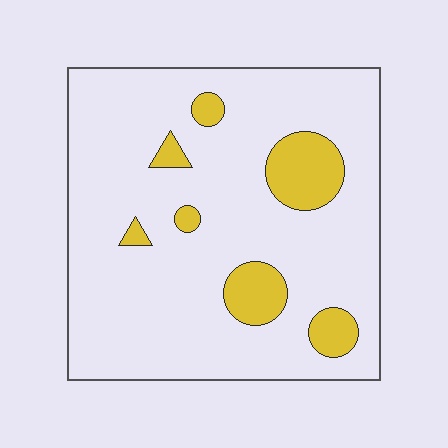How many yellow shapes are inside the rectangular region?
7.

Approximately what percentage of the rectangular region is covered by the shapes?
Approximately 15%.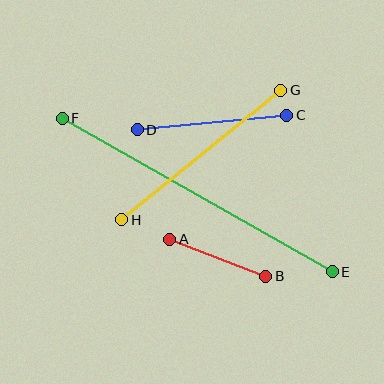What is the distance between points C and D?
The distance is approximately 150 pixels.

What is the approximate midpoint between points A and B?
The midpoint is at approximately (218, 258) pixels.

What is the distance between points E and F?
The distance is approximately 311 pixels.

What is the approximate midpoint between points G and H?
The midpoint is at approximately (201, 155) pixels.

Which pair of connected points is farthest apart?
Points E and F are farthest apart.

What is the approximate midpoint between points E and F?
The midpoint is at approximately (197, 195) pixels.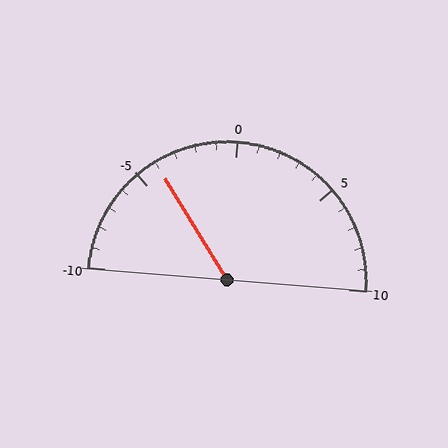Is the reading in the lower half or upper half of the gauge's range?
The reading is in the lower half of the range (-10 to 10).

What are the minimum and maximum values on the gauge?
The gauge ranges from -10 to 10.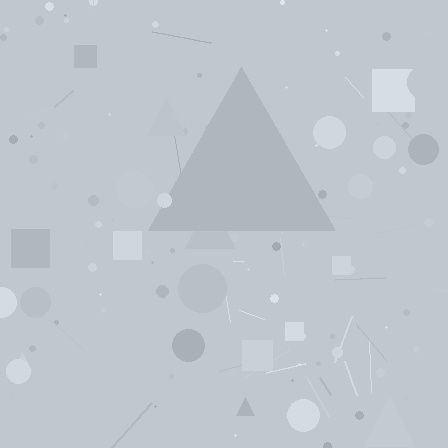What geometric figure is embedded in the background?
A triangle is embedded in the background.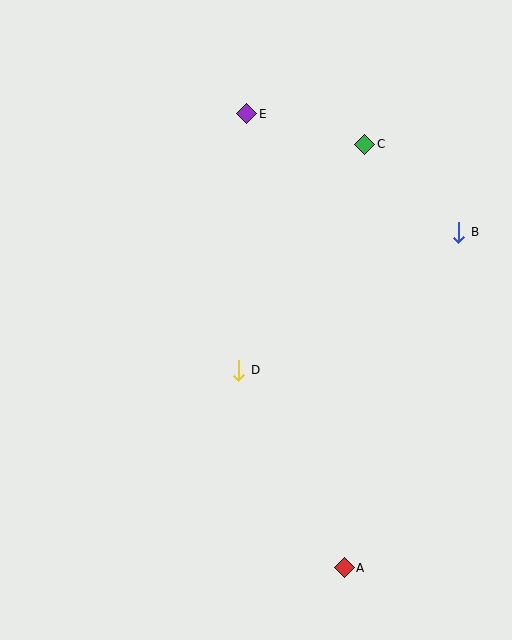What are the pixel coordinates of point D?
Point D is at (239, 370).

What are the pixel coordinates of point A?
Point A is at (344, 568).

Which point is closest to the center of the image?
Point D at (239, 370) is closest to the center.